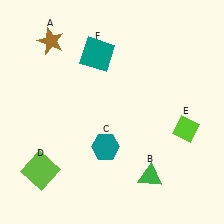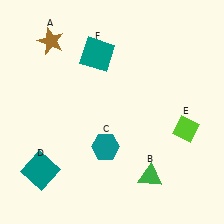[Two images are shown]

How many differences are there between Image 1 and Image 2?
There is 1 difference between the two images.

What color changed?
The square (D) changed from lime in Image 1 to teal in Image 2.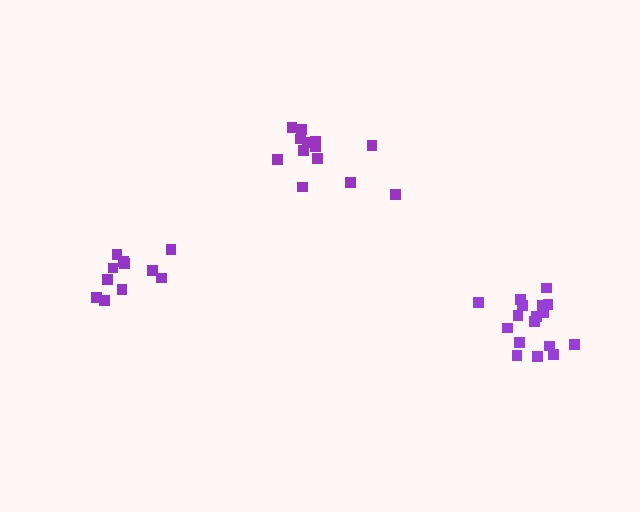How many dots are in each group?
Group 1: 13 dots, Group 2: 11 dots, Group 3: 17 dots (41 total).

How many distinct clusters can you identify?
There are 3 distinct clusters.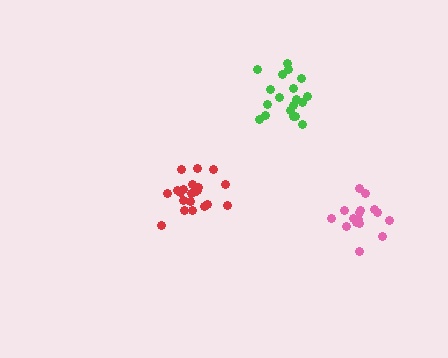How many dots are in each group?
Group 1: 17 dots, Group 2: 21 dots, Group 3: 19 dots (57 total).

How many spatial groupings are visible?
There are 3 spatial groupings.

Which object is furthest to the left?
The red cluster is leftmost.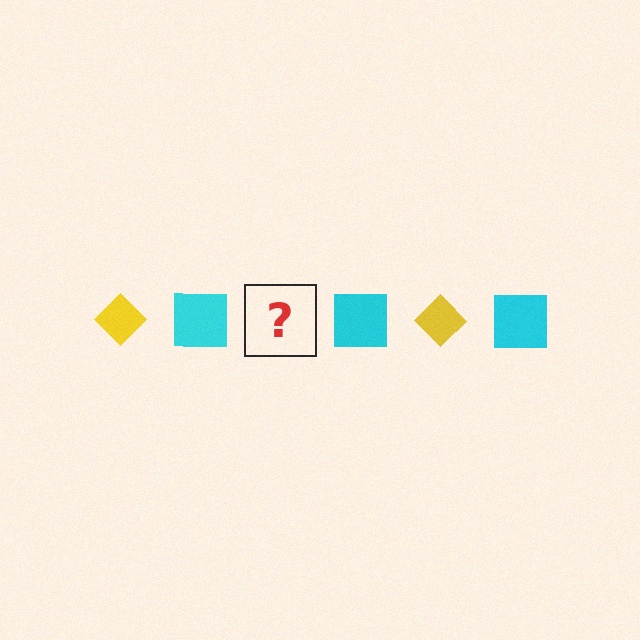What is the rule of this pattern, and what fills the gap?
The rule is that the pattern alternates between yellow diamond and cyan square. The gap should be filled with a yellow diamond.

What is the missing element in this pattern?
The missing element is a yellow diamond.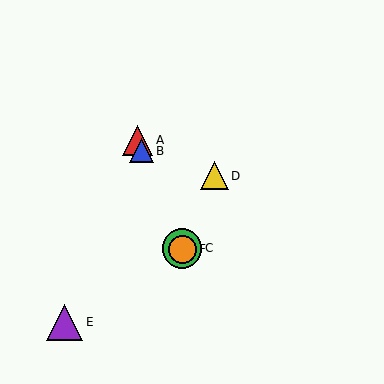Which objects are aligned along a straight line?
Objects A, B, C, F are aligned along a straight line.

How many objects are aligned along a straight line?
4 objects (A, B, C, F) are aligned along a straight line.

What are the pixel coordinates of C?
Object C is at (182, 248).